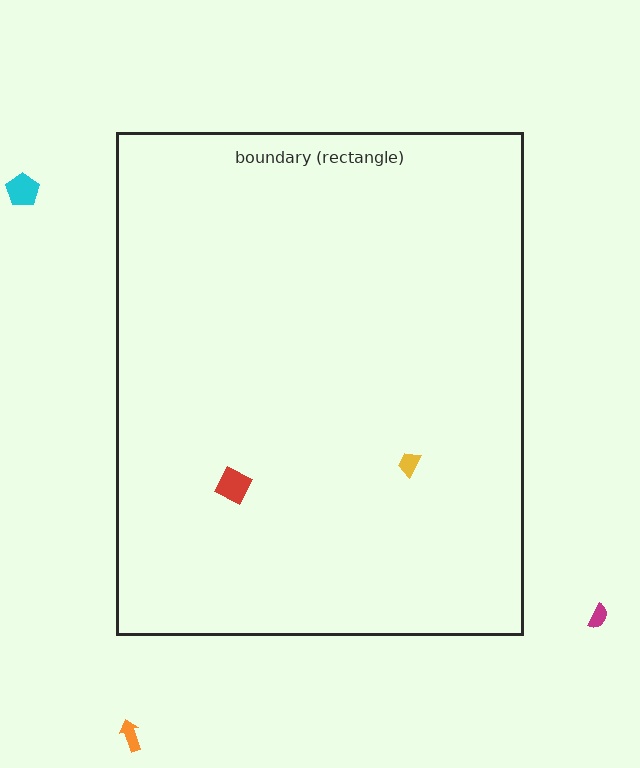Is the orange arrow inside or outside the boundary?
Outside.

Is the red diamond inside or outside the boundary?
Inside.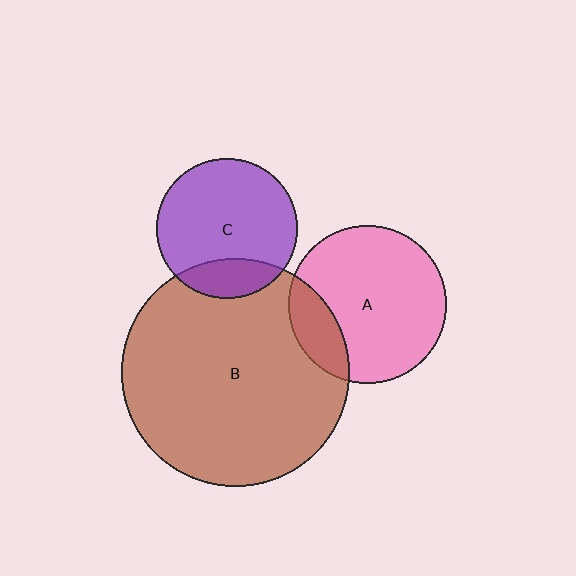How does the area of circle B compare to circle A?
Approximately 2.1 times.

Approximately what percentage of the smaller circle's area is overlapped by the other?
Approximately 20%.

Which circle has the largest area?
Circle B (brown).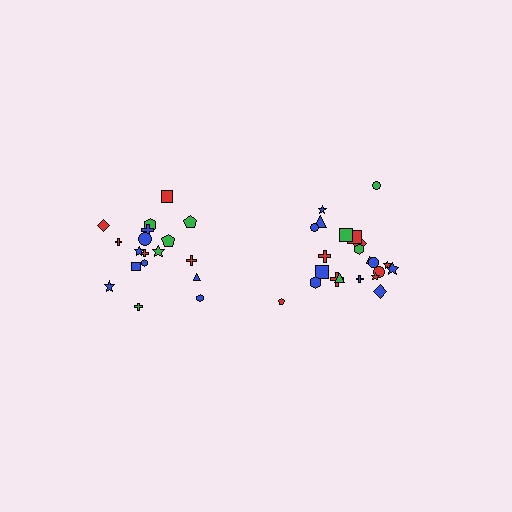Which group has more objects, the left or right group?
The right group.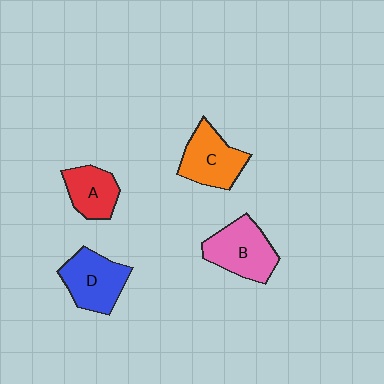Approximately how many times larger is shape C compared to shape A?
Approximately 1.3 times.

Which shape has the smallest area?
Shape A (red).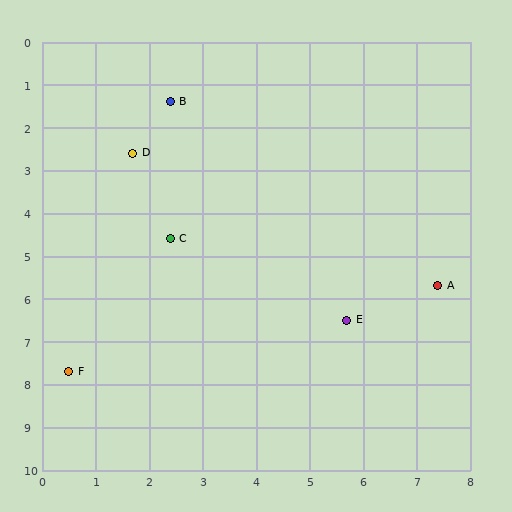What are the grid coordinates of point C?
Point C is at approximately (2.4, 4.6).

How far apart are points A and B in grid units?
Points A and B are about 6.6 grid units apart.